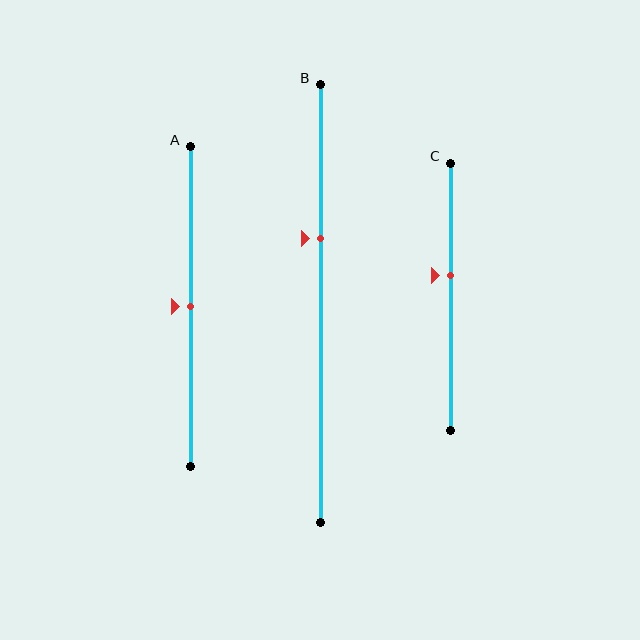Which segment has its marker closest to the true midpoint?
Segment A has its marker closest to the true midpoint.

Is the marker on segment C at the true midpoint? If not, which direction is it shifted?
No, the marker on segment C is shifted upward by about 8% of the segment length.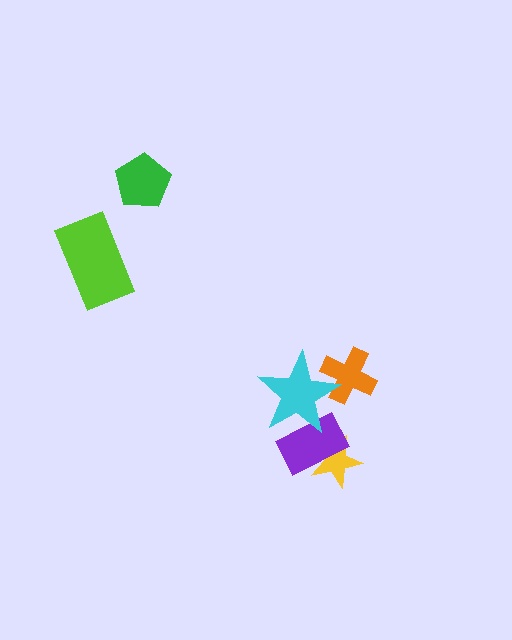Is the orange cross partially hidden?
Yes, it is partially covered by another shape.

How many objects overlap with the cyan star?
2 objects overlap with the cyan star.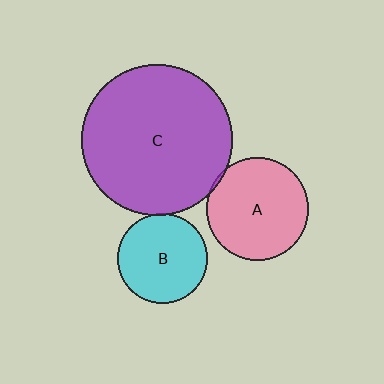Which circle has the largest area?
Circle C (purple).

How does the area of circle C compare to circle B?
Approximately 2.8 times.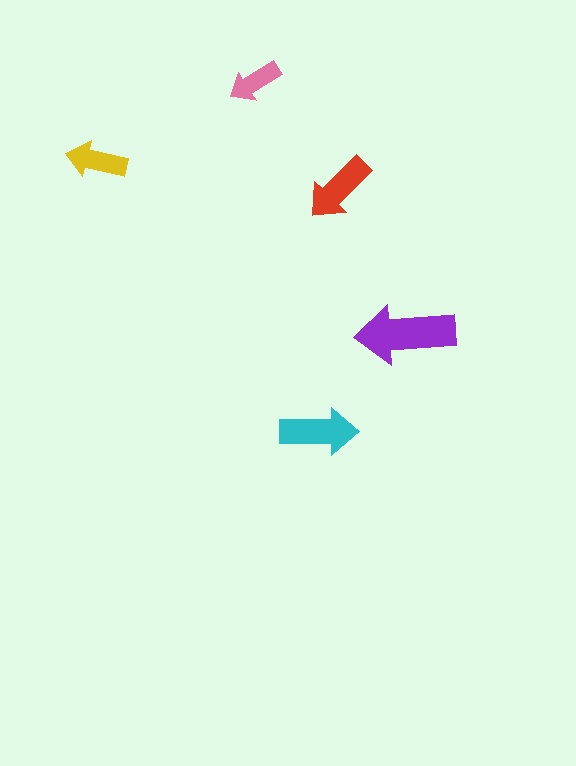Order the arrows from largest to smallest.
the purple one, the cyan one, the red one, the yellow one, the pink one.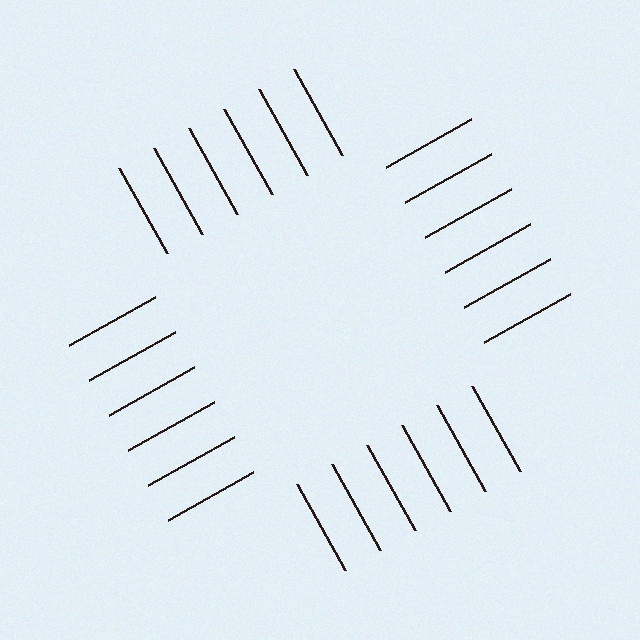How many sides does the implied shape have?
4 sides — the line-ends trace a square.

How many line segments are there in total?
24 — 6 along each of the 4 edges.